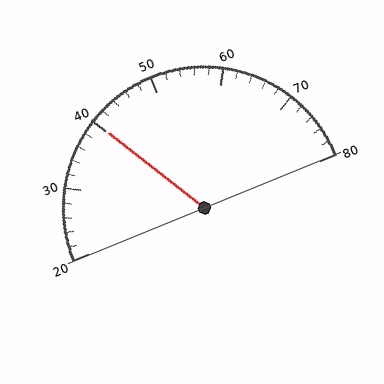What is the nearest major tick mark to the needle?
The nearest major tick mark is 40.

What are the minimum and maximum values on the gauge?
The gauge ranges from 20 to 80.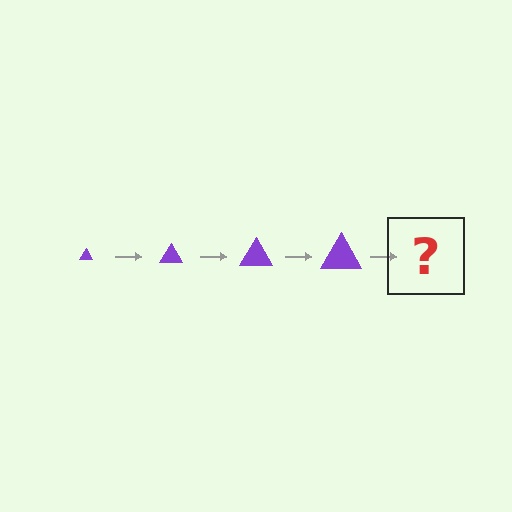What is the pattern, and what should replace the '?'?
The pattern is that the triangle gets progressively larger each step. The '?' should be a purple triangle, larger than the previous one.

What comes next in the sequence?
The next element should be a purple triangle, larger than the previous one.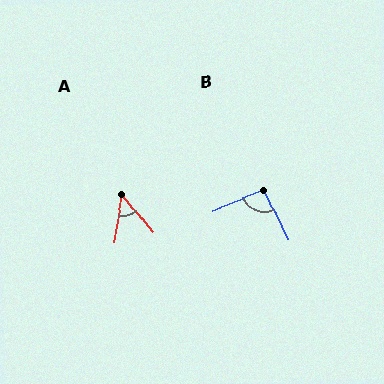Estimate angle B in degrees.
Approximately 94 degrees.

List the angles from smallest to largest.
A (49°), B (94°).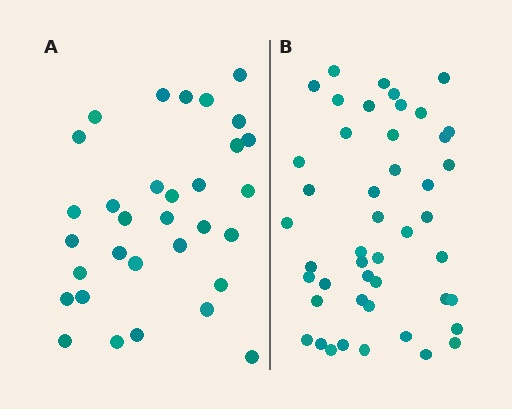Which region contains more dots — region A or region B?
Region B (the right region) has more dots.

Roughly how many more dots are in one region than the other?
Region B has approximately 15 more dots than region A.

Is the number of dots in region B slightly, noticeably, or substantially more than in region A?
Region B has noticeably more, but not dramatically so. The ratio is roughly 1.4 to 1.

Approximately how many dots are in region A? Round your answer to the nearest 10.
About 30 dots. (The exact count is 32, which rounds to 30.)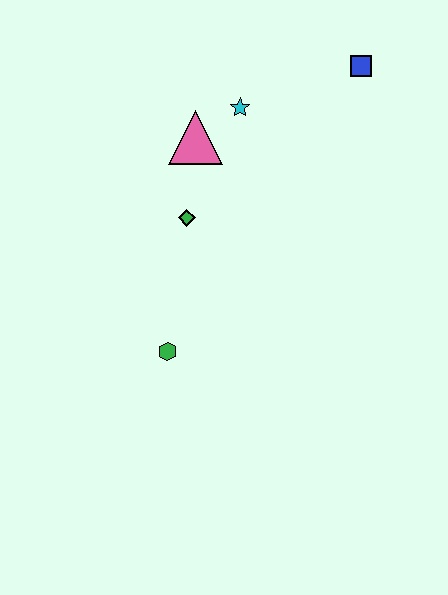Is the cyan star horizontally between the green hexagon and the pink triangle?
No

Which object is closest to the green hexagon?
The green diamond is closest to the green hexagon.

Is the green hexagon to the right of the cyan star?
No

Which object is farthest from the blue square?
The green hexagon is farthest from the blue square.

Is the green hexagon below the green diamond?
Yes